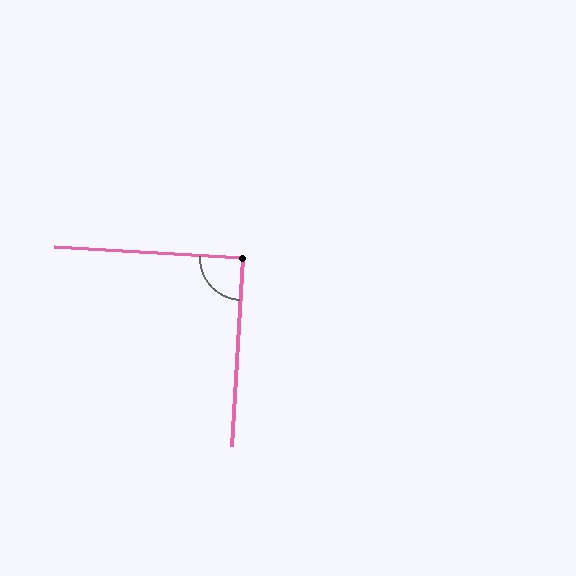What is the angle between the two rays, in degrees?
Approximately 90 degrees.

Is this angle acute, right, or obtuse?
It is approximately a right angle.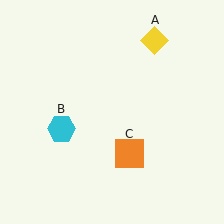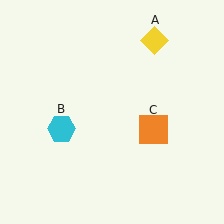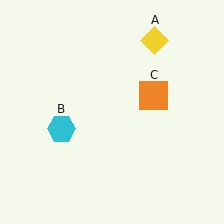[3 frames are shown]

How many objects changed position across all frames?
1 object changed position: orange square (object C).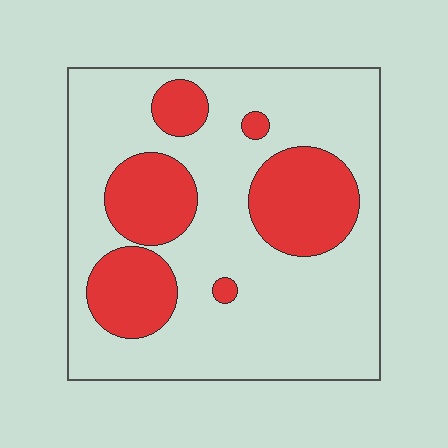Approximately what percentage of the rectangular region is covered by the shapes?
Approximately 30%.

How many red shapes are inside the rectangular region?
6.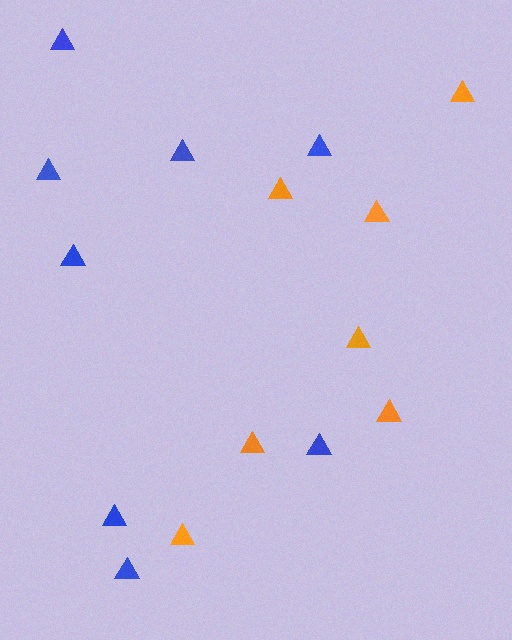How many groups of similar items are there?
There are 2 groups: one group of blue triangles (8) and one group of orange triangles (7).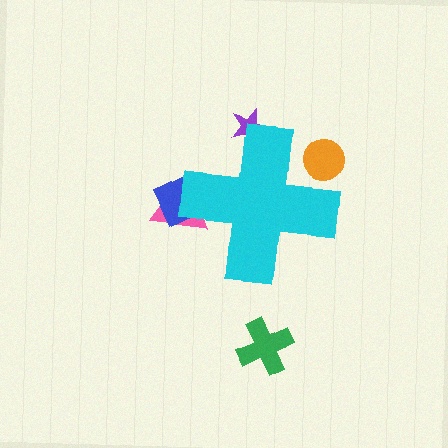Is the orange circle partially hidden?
Yes, the orange circle is partially hidden behind the cyan cross.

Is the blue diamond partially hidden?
Yes, the blue diamond is partially hidden behind the cyan cross.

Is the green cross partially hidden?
No, the green cross is fully visible.